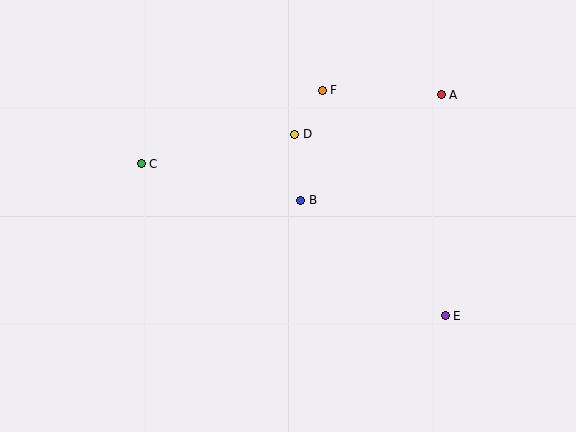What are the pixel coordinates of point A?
Point A is at (441, 95).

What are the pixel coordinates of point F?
Point F is at (322, 90).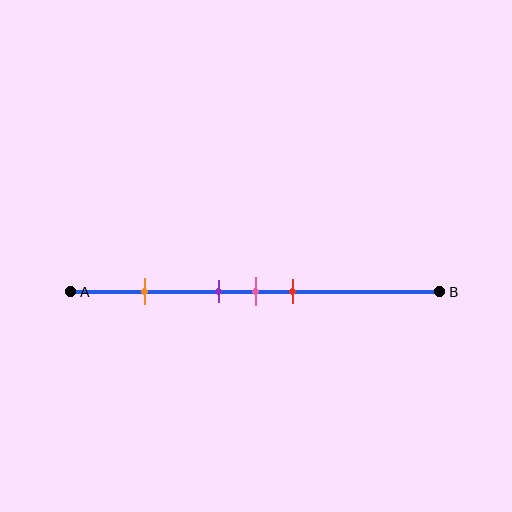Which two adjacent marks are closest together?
The purple and pink marks are the closest adjacent pair.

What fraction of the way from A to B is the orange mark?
The orange mark is approximately 20% (0.2) of the way from A to B.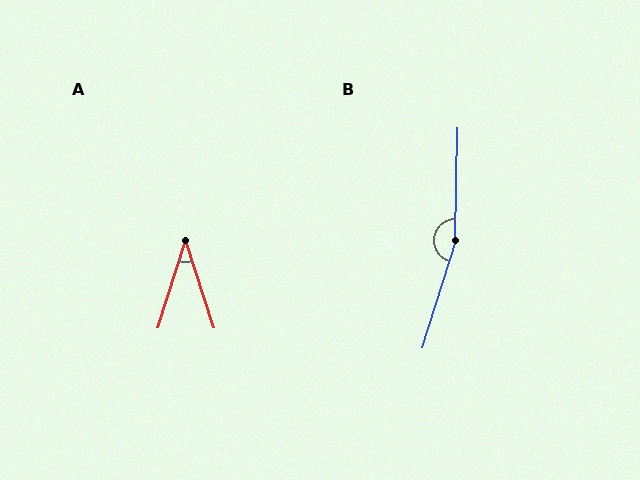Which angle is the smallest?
A, at approximately 35 degrees.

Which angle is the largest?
B, at approximately 164 degrees.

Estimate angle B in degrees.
Approximately 164 degrees.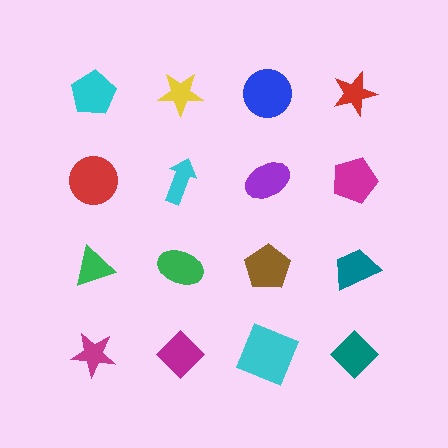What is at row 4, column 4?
A teal diamond.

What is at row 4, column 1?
A magenta star.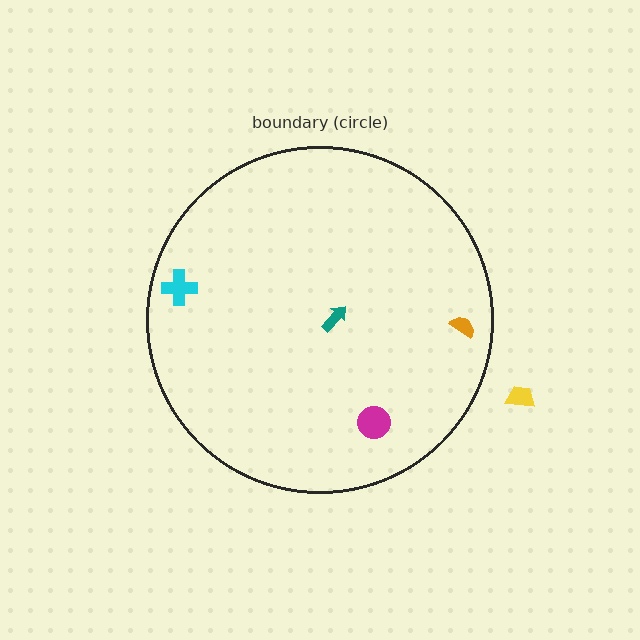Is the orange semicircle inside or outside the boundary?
Inside.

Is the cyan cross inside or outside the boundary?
Inside.